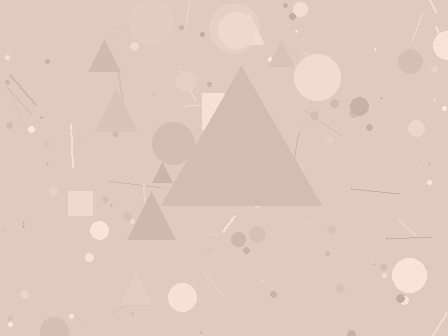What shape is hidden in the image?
A triangle is hidden in the image.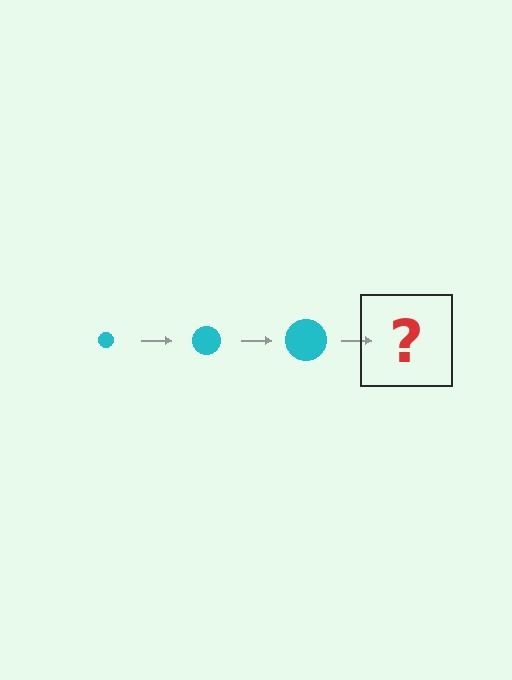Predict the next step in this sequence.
The next step is a cyan circle, larger than the previous one.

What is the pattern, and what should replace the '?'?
The pattern is that the circle gets progressively larger each step. The '?' should be a cyan circle, larger than the previous one.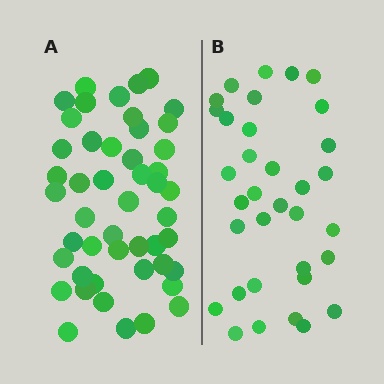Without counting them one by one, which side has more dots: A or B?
Region A (the left region) has more dots.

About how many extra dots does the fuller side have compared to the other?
Region A has approximately 15 more dots than region B.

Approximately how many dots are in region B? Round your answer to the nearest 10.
About 30 dots. (The exact count is 34, which rounds to 30.)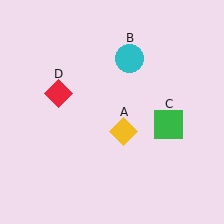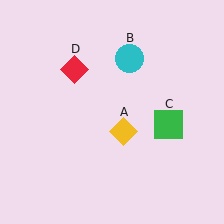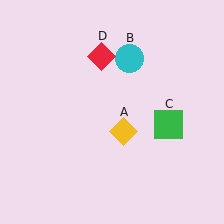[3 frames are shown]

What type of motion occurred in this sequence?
The red diamond (object D) rotated clockwise around the center of the scene.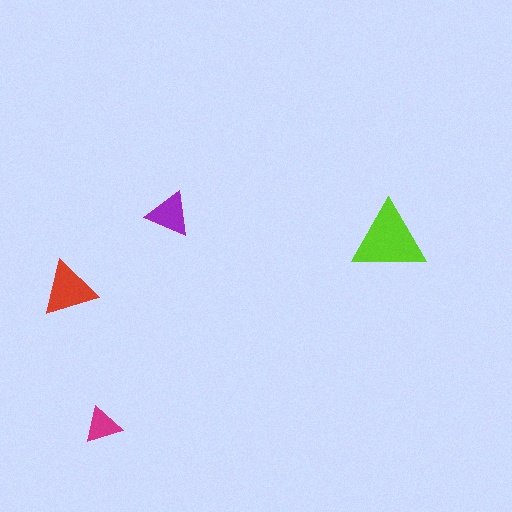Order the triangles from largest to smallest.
the lime one, the red one, the purple one, the magenta one.